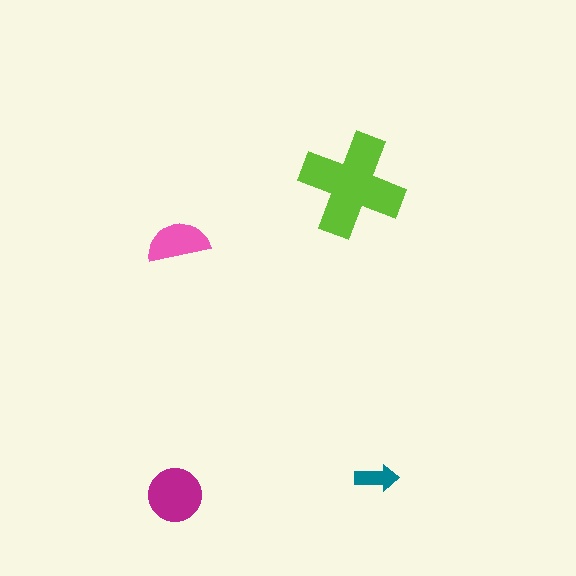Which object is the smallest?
The teal arrow.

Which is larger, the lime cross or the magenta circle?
The lime cross.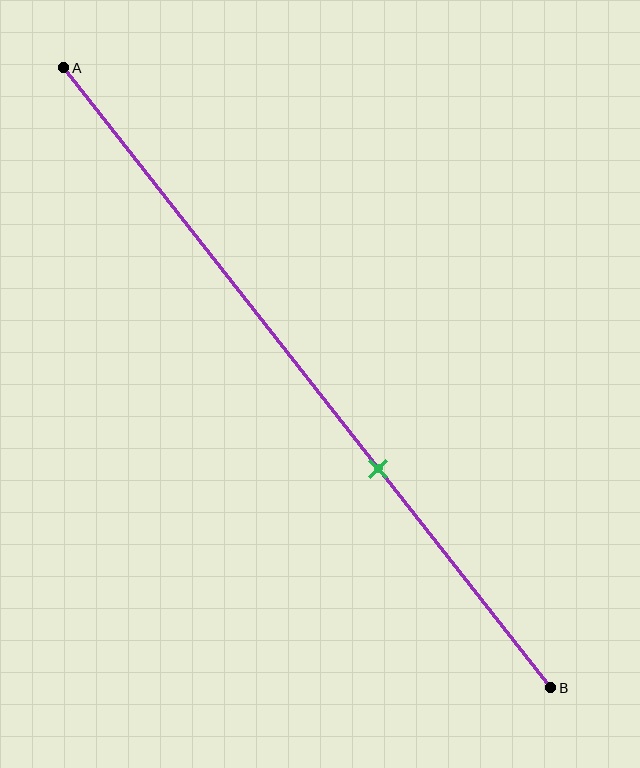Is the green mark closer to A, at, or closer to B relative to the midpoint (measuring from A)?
The green mark is closer to point B than the midpoint of segment AB.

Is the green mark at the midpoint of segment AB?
No, the mark is at about 65% from A, not at the 50% midpoint.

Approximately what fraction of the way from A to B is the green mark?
The green mark is approximately 65% of the way from A to B.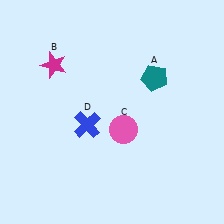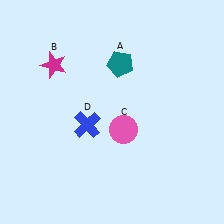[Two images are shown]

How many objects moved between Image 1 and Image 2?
1 object moved between the two images.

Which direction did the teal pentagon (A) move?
The teal pentagon (A) moved left.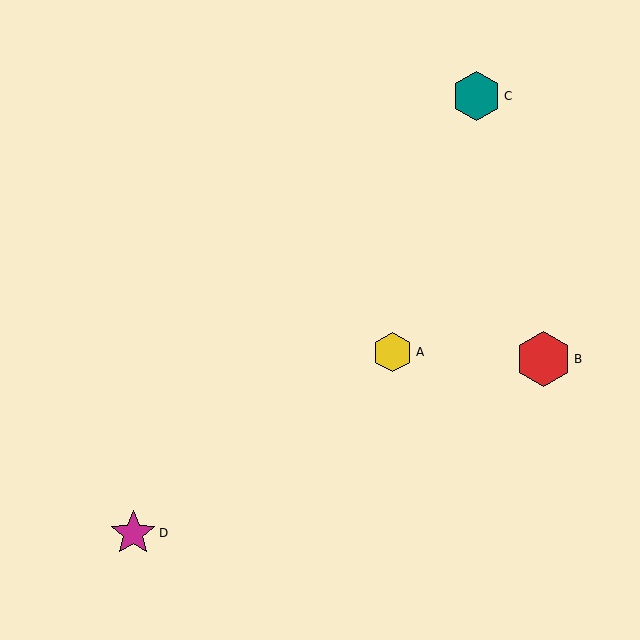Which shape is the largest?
The red hexagon (labeled B) is the largest.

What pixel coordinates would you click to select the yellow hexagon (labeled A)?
Click at (393, 352) to select the yellow hexagon A.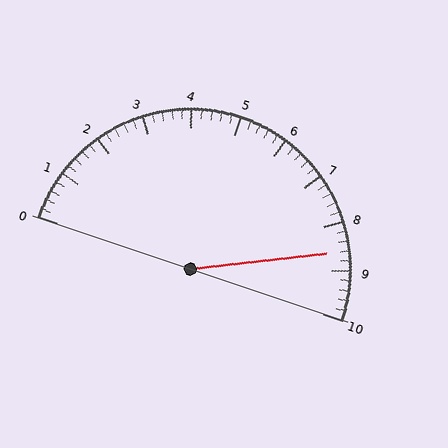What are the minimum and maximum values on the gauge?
The gauge ranges from 0 to 10.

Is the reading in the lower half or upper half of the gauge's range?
The reading is in the upper half of the range (0 to 10).